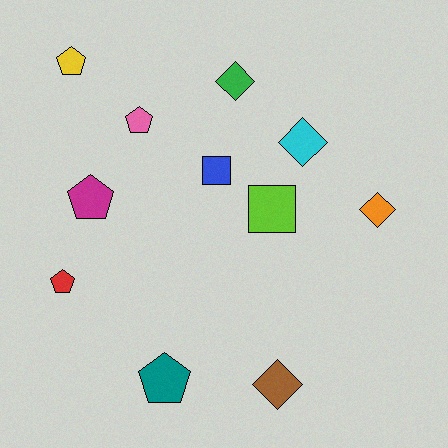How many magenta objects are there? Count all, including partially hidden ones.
There is 1 magenta object.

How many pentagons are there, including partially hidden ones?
There are 5 pentagons.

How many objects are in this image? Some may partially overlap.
There are 11 objects.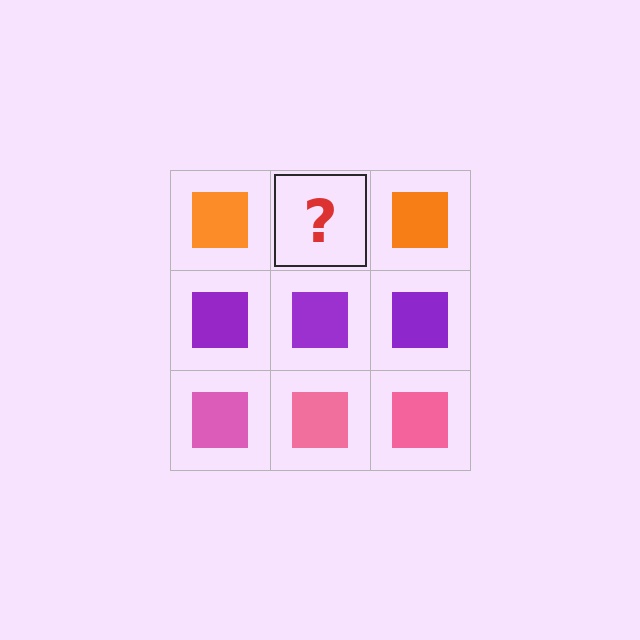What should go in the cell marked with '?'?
The missing cell should contain an orange square.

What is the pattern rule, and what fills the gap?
The rule is that each row has a consistent color. The gap should be filled with an orange square.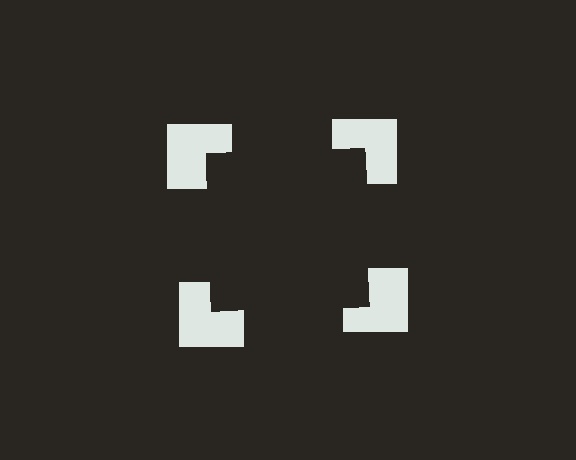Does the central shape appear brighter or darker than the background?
It typically appears slightly darker than the background, even though no actual brightness change is drawn.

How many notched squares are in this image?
There are 4 — one at each vertex of the illusory square.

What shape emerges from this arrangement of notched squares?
An illusory square — its edges are inferred from the aligned wedge cuts in the notched squares, not physically drawn.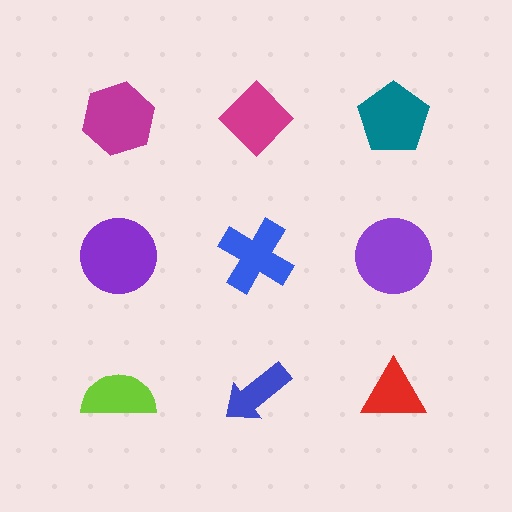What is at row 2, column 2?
A blue cross.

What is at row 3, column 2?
A blue arrow.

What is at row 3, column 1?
A lime semicircle.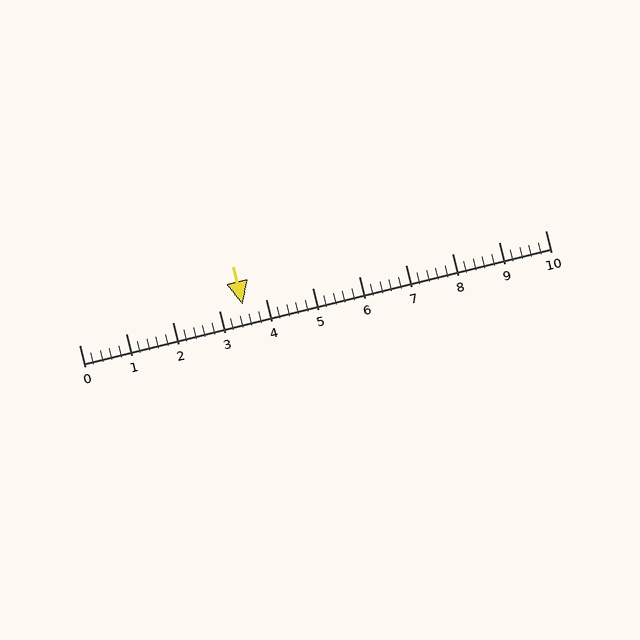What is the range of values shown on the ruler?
The ruler shows values from 0 to 10.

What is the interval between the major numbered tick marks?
The major tick marks are spaced 1 units apart.